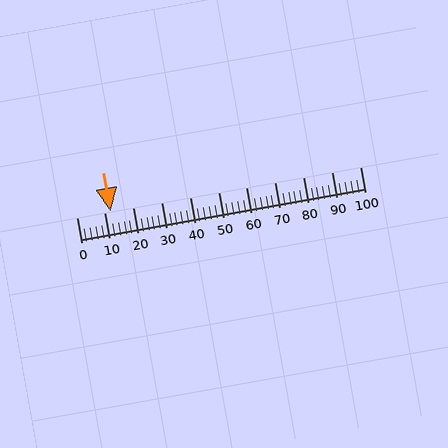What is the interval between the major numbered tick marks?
The major tick marks are spaced 10 units apart.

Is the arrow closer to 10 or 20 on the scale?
The arrow is closer to 10.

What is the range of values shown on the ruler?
The ruler shows values from 0 to 100.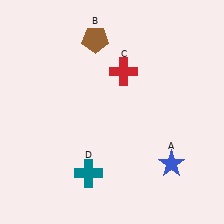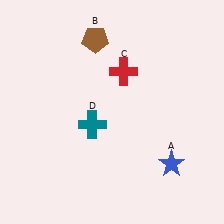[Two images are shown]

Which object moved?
The teal cross (D) moved up.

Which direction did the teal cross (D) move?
The teal cross (D) moved up.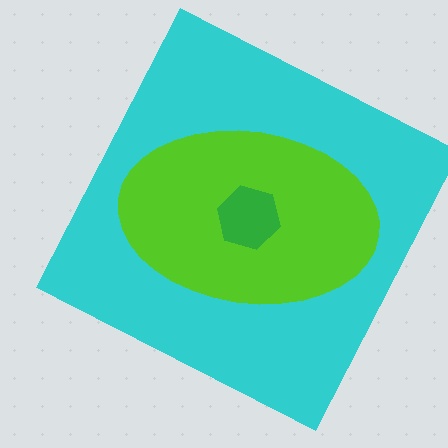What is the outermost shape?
The cyan square.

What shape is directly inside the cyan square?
The lime ellipse.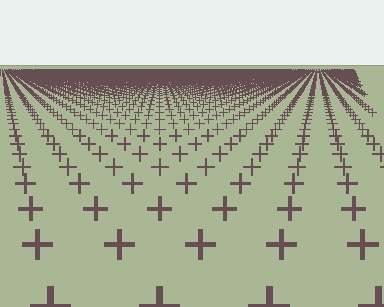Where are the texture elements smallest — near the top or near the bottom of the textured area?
Near the top.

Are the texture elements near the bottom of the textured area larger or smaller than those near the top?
Larger. Near the bottom, elements are closer to the viewer and appear at a bigger on-screen size.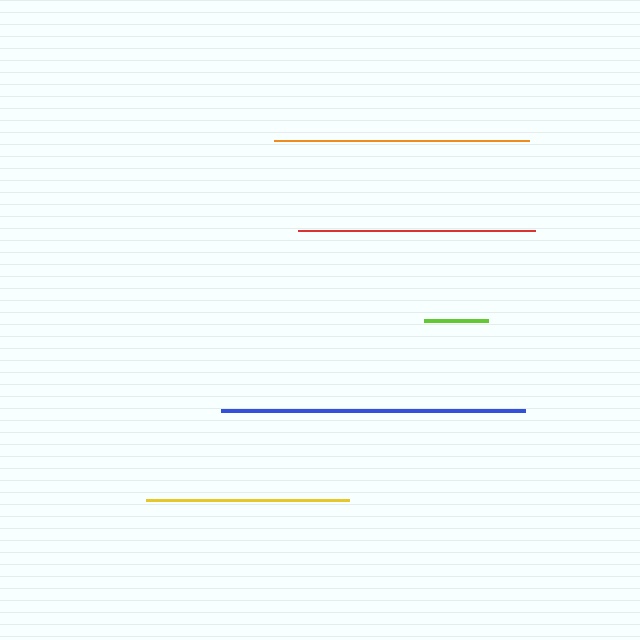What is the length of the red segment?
The red segment is approximately 237 pixels long.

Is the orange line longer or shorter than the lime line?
The orange line is longer than the lime line.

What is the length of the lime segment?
The lime segment is approximately 64 pixels long.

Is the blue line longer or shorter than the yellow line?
The blue line is longer than the yellow line.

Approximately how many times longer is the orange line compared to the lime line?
The orange line is approximately 4.0 times the length of the lime line.